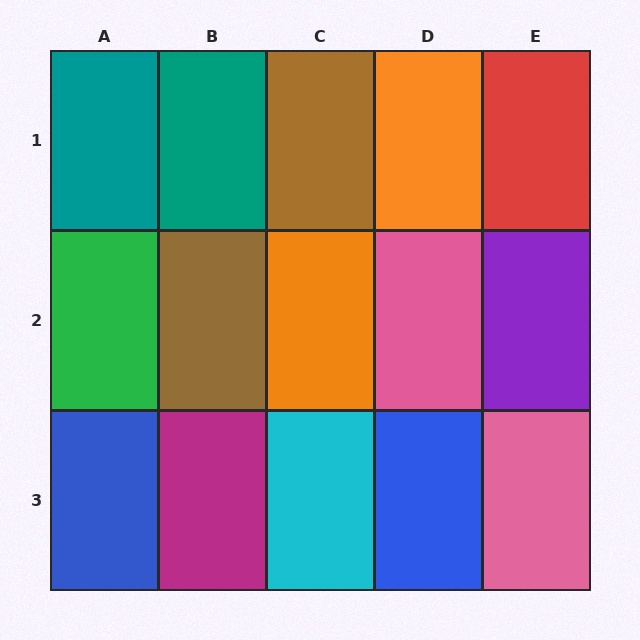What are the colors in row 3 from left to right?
Blue, magenta, cyan, blue, pink.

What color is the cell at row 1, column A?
Teal.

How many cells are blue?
2 cells are blue.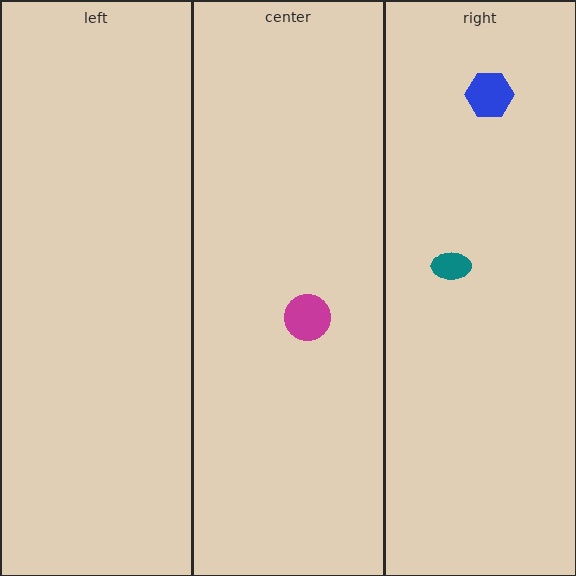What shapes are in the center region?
The magenta circle.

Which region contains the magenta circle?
The center region.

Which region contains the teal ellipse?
The right region.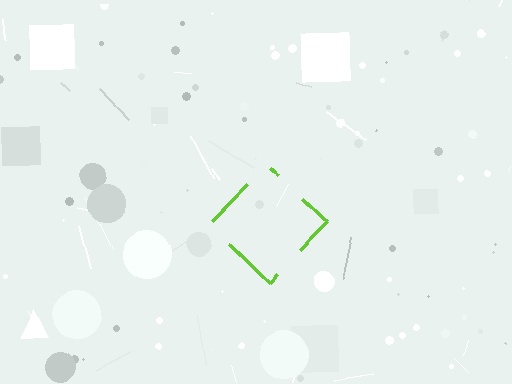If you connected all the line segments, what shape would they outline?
They would outline a diamond.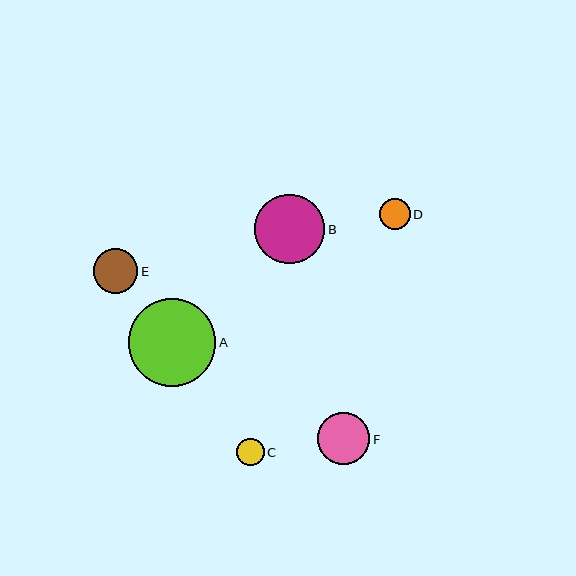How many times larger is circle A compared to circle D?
Circle A is approximately 2.9 times the size of circle D.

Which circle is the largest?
Circle A is the largest with a size of approximately 87 pixels.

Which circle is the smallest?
Circle C is the smallest with a size of approximately 27 pixels.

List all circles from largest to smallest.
From largest to smallest: A, B, F, E, D, C.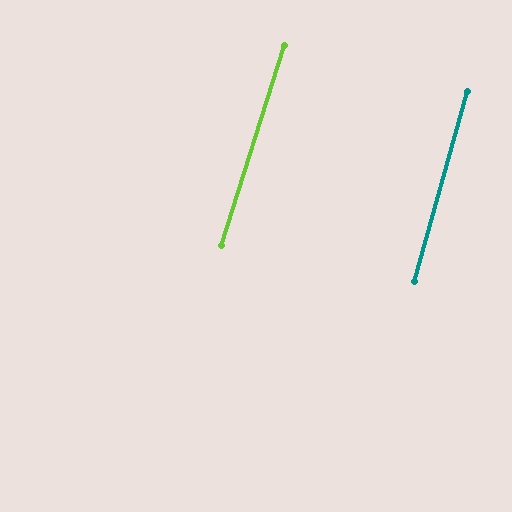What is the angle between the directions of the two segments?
Approximately 2 degrees.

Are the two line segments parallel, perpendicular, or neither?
Parallel — their directions differ by only 1.9°.